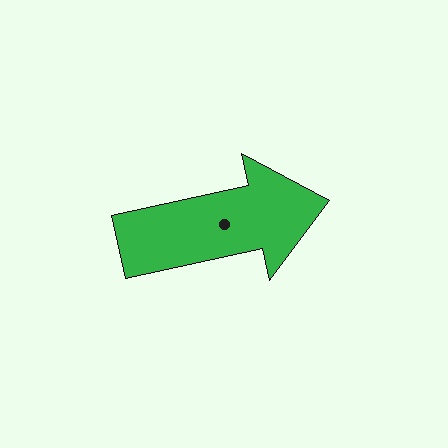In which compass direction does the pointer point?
East.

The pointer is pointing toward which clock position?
Roughly 3 o'clock.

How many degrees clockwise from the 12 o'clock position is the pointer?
Approximately 78 degrees.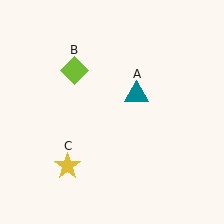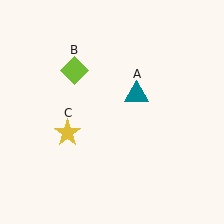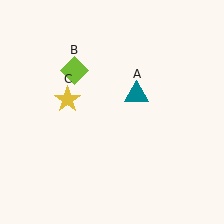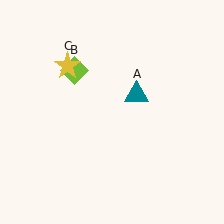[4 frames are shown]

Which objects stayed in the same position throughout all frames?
Teal triangle (object A) and lime diamond (object B) remained stationary.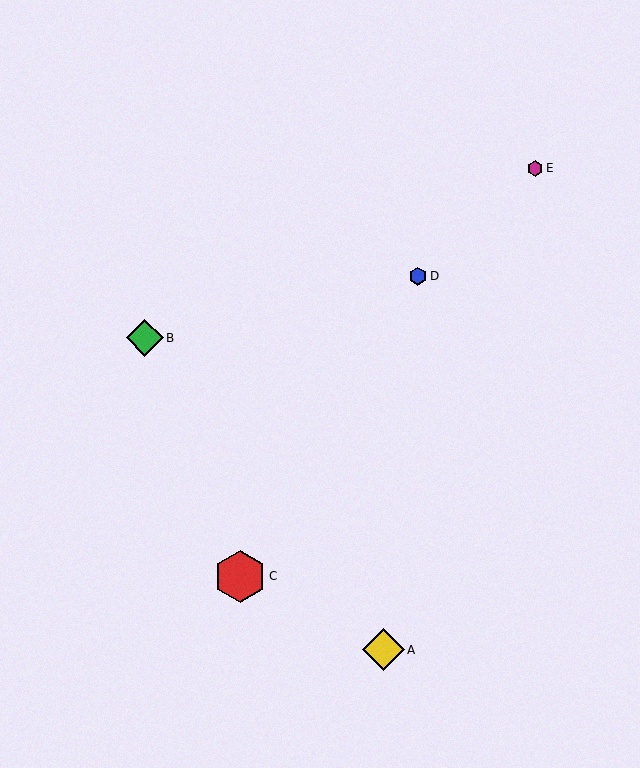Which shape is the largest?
The red hexagon (labeled C) is the largest.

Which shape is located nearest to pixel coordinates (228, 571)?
The red hexagon (labeled C) at (240, 576) is nearest to that location.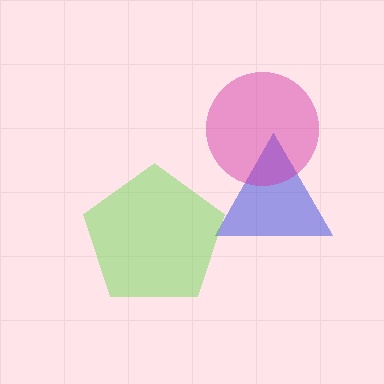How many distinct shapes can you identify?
There are 3 distinct shapes: a blue triangle, a lime pentagon, a magenta circle.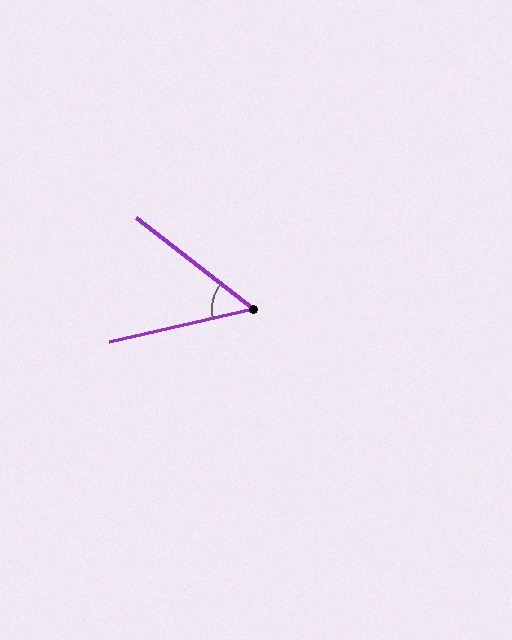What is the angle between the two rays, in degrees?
Approximately 51 degrees.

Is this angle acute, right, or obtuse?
It is acute.